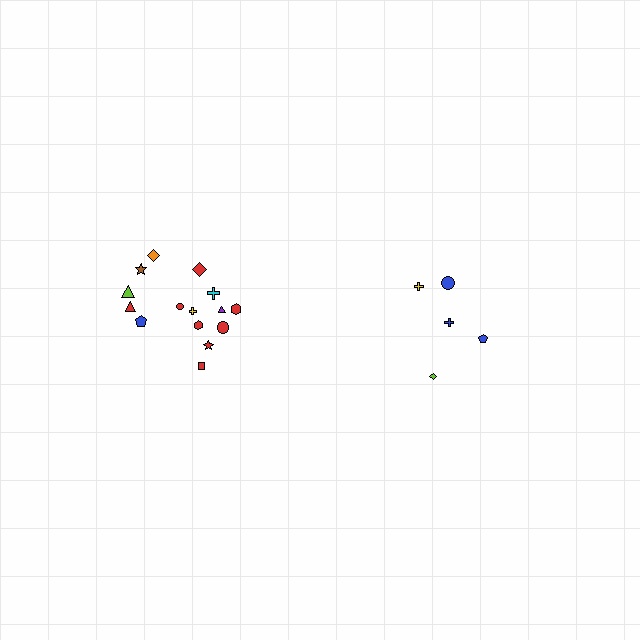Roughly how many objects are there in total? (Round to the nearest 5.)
Roughly 20 objects in total.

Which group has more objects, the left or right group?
The left group.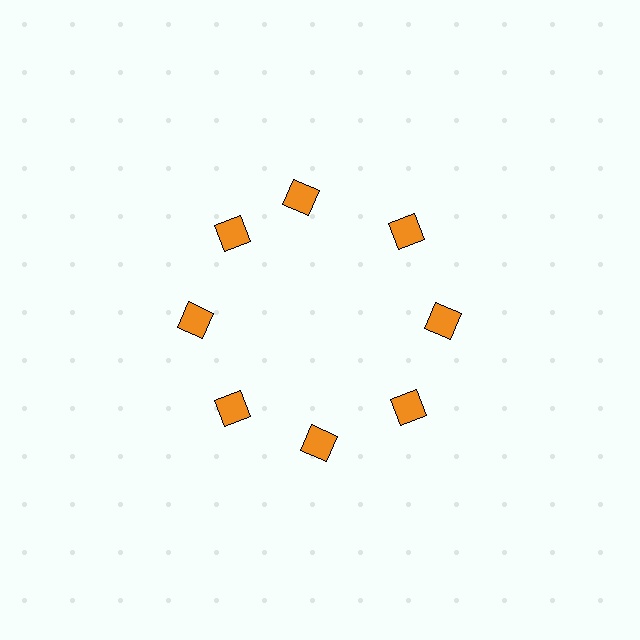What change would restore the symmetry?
The symmetry would be restored by rotating it back into even spacing with its neighbors so that all 8 squares sit at equal angles and equal distance from the center.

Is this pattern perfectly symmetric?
No. The 8 orange squares are arranged in a ring, but one element near the 12 o'clock position is rotated out of alignment along the ring, breaking the 8-fold rotational symmetry.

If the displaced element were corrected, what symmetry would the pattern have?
It would have 8-fold rotational symmetry — the pattern would map onto itself every 45 degrees.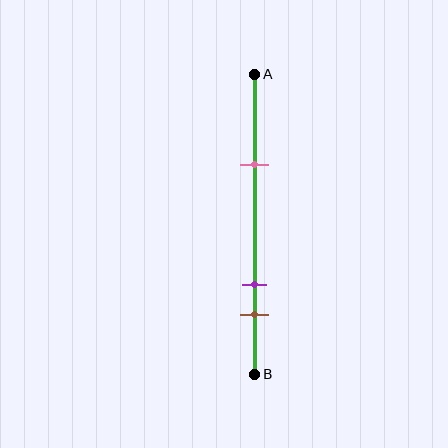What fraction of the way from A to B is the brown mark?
The brown mark is approximately 80% (0.8) of the way from A to B.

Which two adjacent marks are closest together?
The purple and brown marks are the closest adjacent pair.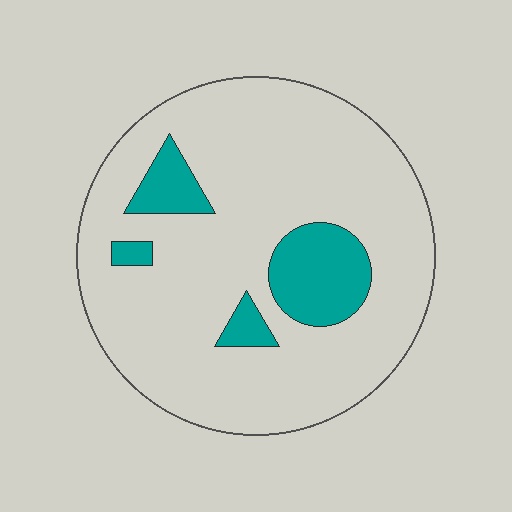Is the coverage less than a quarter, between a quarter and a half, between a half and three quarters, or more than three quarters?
Less than a quarter.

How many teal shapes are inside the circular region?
4.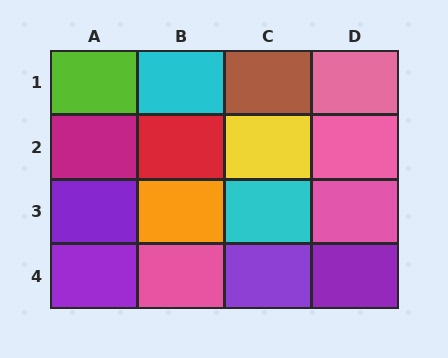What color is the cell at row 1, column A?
Lime.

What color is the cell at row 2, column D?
Pink.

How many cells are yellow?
1 cell is yellow.